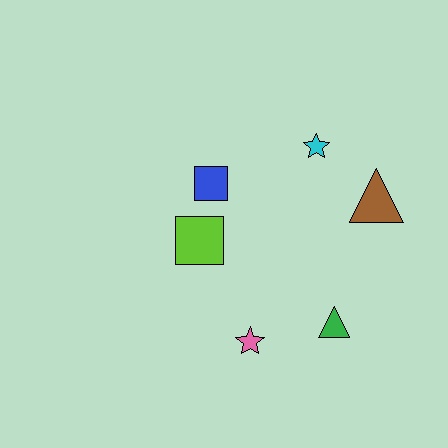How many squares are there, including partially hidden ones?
There are 2 squares.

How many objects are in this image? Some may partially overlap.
There are 6 objects.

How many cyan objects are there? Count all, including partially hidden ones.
There is 1 cyan object.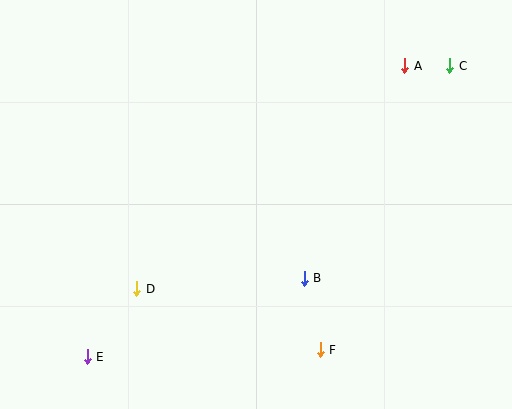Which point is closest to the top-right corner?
Point C is closest to the top-right corner.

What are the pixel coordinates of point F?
Point F is at (320, 350).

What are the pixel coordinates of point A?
Point A is at (405, 66).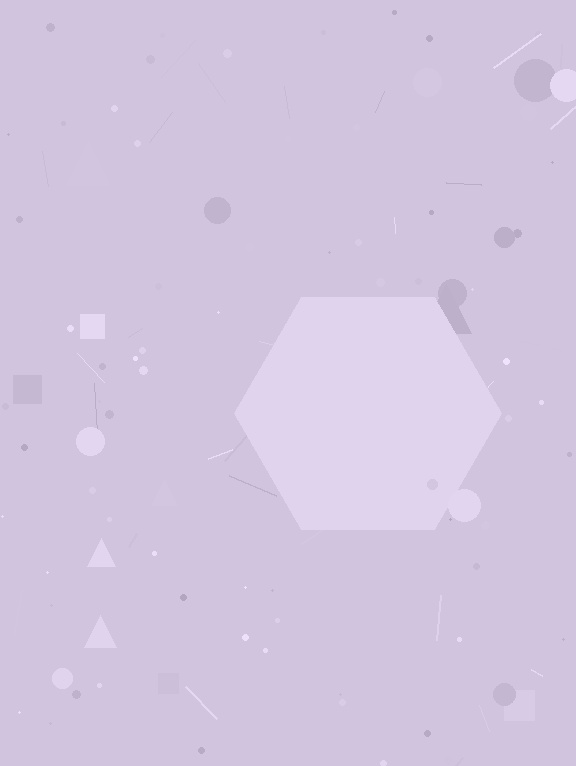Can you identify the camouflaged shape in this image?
The camouflaged shape is a hexagon.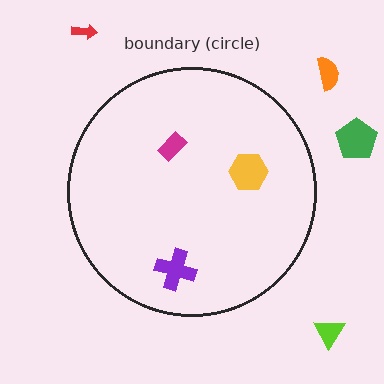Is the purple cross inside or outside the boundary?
Inside.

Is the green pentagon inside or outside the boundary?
Outside.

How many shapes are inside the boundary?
3 inside, 4 outside.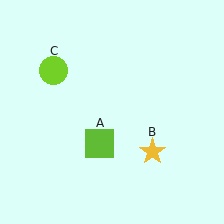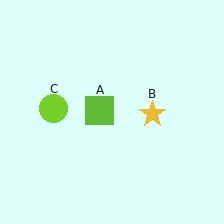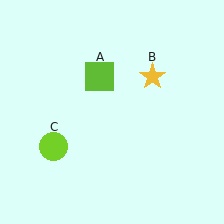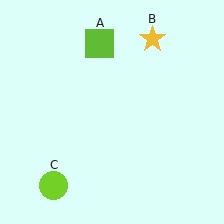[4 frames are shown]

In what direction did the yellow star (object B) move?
The yellow star (object B) moved up.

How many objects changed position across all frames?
3 objects changed position: lime square (object A), yellow star (object B), lime circle (object C).